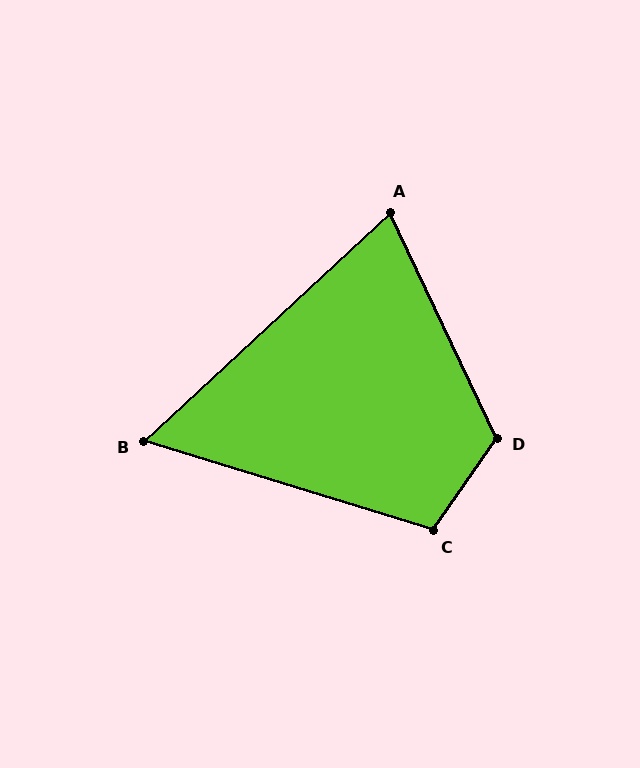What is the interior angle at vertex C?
Approximately 107 degrees (obtuse).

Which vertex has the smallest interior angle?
B, at approximately 60 degrees.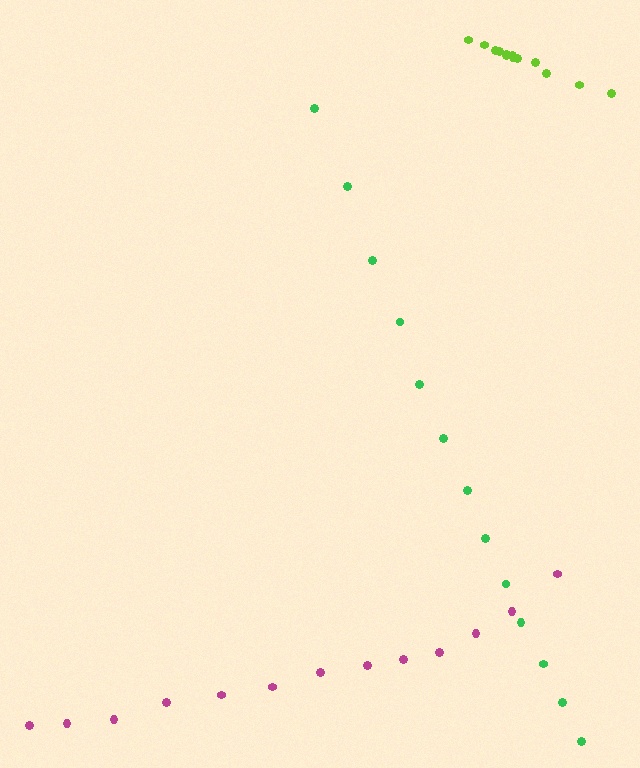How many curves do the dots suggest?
There are 3 distinct paths.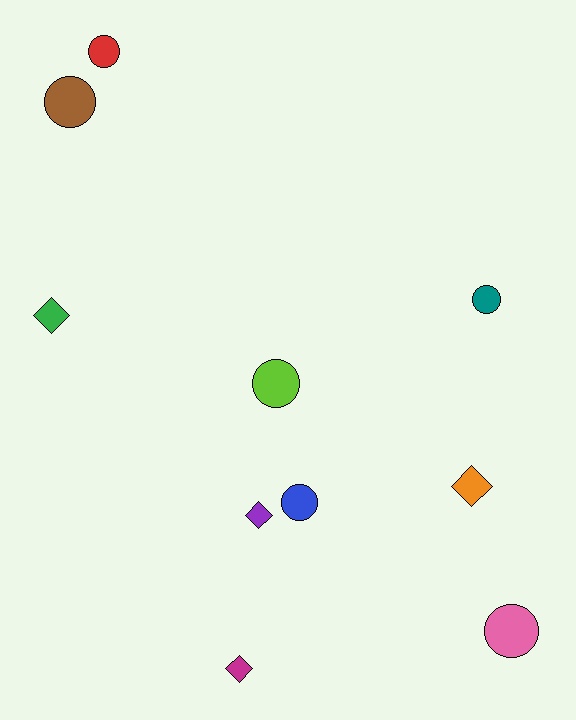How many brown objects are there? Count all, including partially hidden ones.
There is 1 brown object.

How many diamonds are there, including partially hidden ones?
There are 4 diamonds.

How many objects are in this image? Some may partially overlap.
There are 10 objects.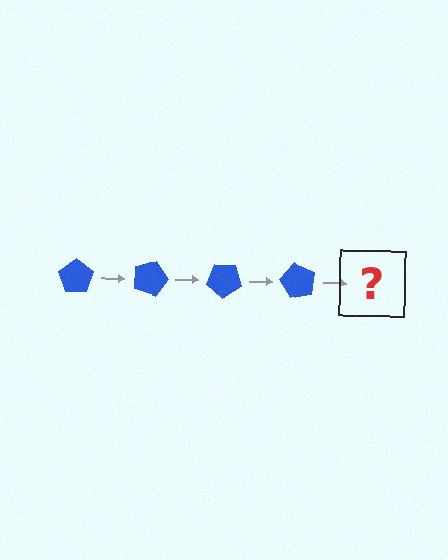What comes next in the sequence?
The next element should be a blue pentagon rotated 80 degrees.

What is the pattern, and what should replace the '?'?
The pattern is that the pentagon rotates 20 degrees each step. The '?' should be a blue pentagon rotated 80 degrees.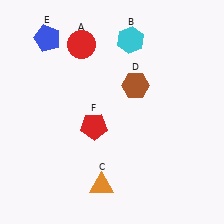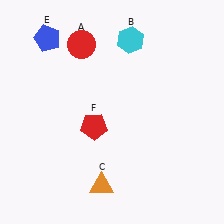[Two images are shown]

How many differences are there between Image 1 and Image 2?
There is 1 difference between the two images.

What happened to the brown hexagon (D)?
The brown hexagon (D) was removed in Image 2. It was in the top-right area of Image 1.